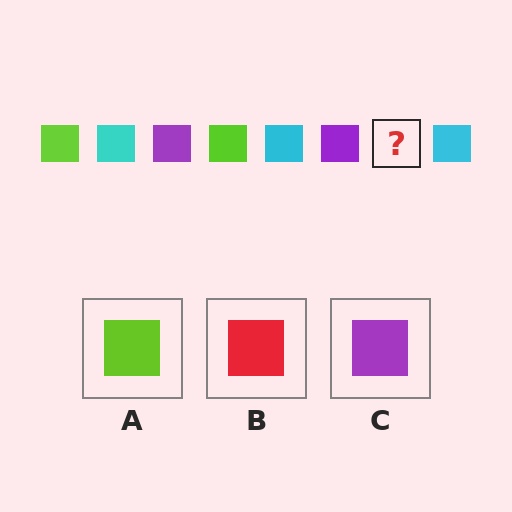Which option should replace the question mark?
Option A.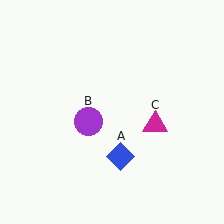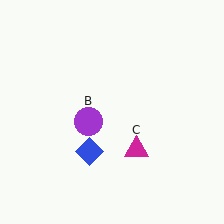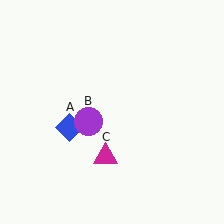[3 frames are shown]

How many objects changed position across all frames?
2 objects changed position: blue diamond (object A), magenta triangle (object C).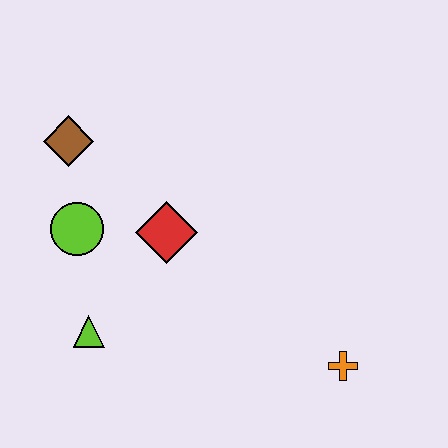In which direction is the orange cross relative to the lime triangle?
The orange cross is to the right of the lime triangle.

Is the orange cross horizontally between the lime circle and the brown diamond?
No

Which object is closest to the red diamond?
The lime circle is closest to the red diamond.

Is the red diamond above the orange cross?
Yes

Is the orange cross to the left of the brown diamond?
No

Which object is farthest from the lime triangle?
The orange cross is farthest from the lime triangle.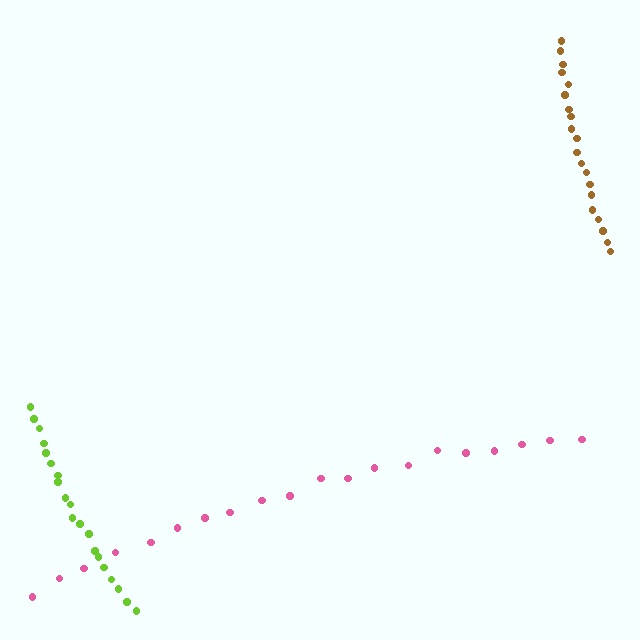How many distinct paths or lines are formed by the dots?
There are 3 distinct paths.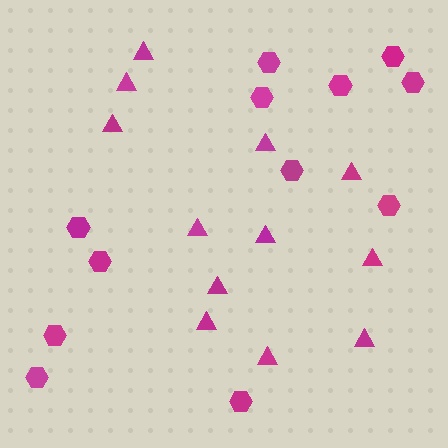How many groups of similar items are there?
There are 2 groups: one group of hexagons (12) and one group of triangles (12).